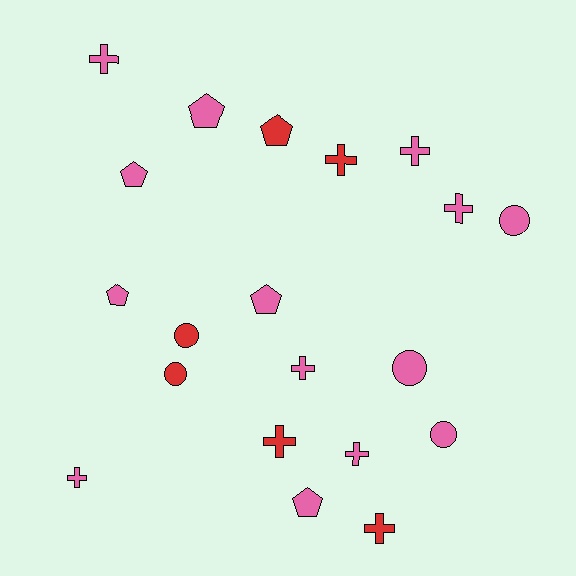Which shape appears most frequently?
Cross, with 9 objects.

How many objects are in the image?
There are 20 objects.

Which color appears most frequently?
Pink, with 14 objects.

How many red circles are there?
There are 2 red circles.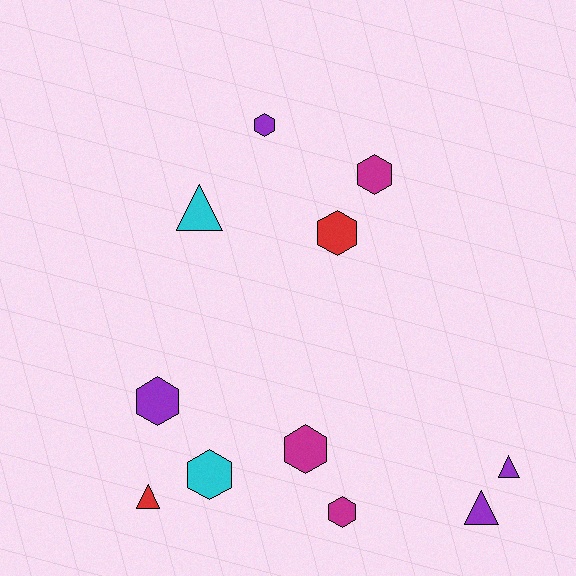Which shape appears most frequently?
Hexagon, with 7 objects.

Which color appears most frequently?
Purple, with 4 objects.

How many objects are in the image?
There are 11 objects.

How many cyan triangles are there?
There is 1 cyan triangle.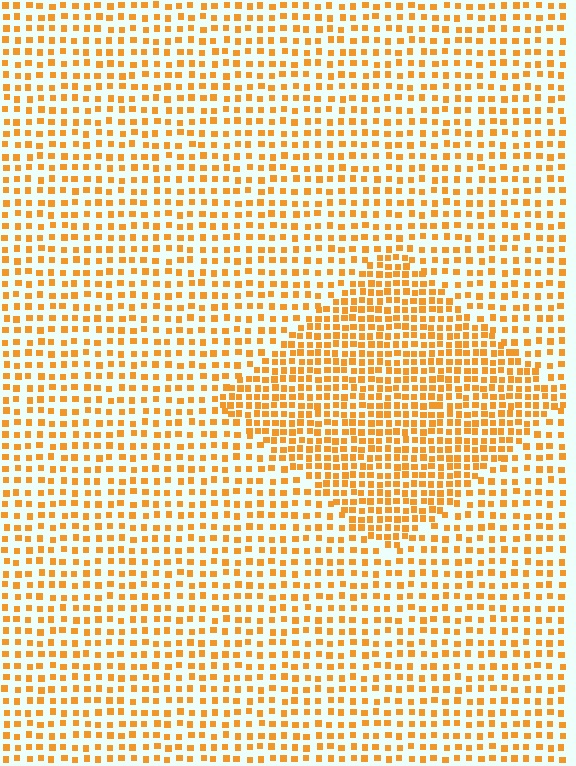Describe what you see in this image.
The image contains small orange elements arranged at two different densities. A diamond-shaped region is visible where the elements are more densely packed than the surrounding area.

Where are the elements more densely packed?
The elements are more densely packed inside the diamond boundary.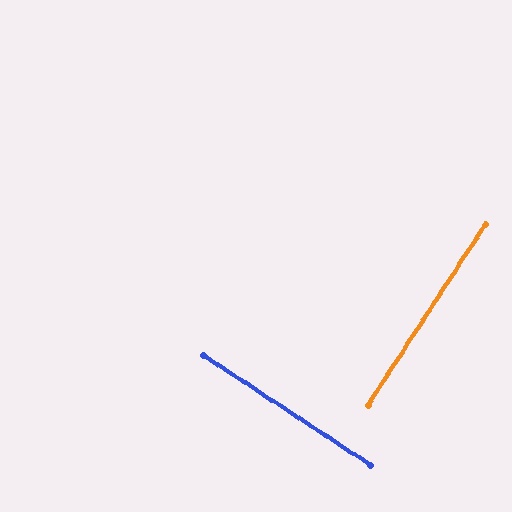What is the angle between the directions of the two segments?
Approximately 90 degrees.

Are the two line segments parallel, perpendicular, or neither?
Perpendicular — they meet at approximately 90°.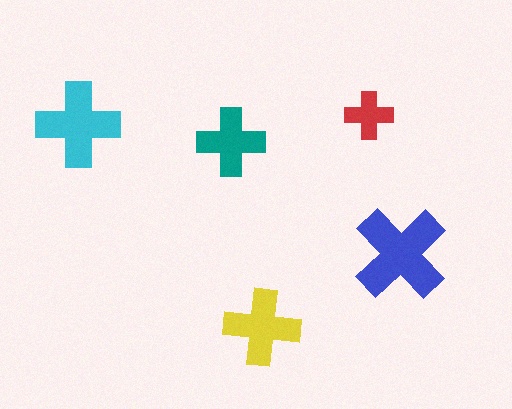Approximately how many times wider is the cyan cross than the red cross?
About 2 times wider.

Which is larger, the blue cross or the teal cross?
The blue one.